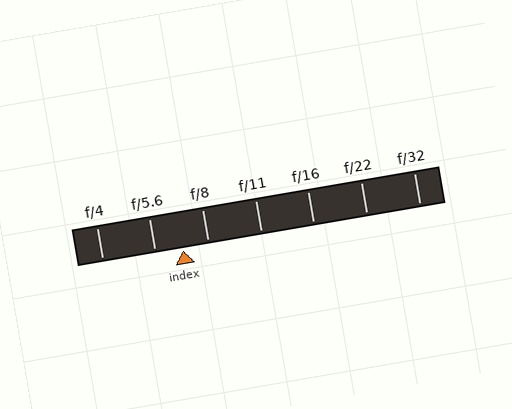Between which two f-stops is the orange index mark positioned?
The index mark is between f/5.6 and f/8.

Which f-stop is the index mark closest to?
The index mark is closest to f/8.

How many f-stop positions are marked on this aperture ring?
There are 7 f-stop positions marked.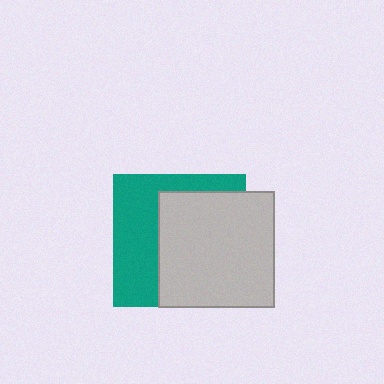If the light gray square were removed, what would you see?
You would see the complete teal square.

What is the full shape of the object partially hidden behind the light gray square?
The partially hidden object is a teal square.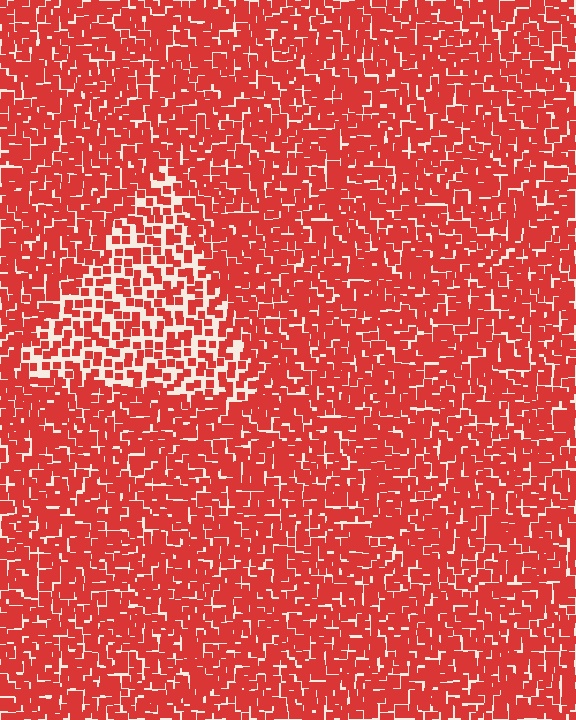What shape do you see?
I see a triangle.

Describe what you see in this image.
The image contains small red elements arranged at two different densities. A triangle-shaped region is visible where the elements are less densely packed than the surrounding area.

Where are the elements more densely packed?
The elements are more densely packed outside the triangle boundary.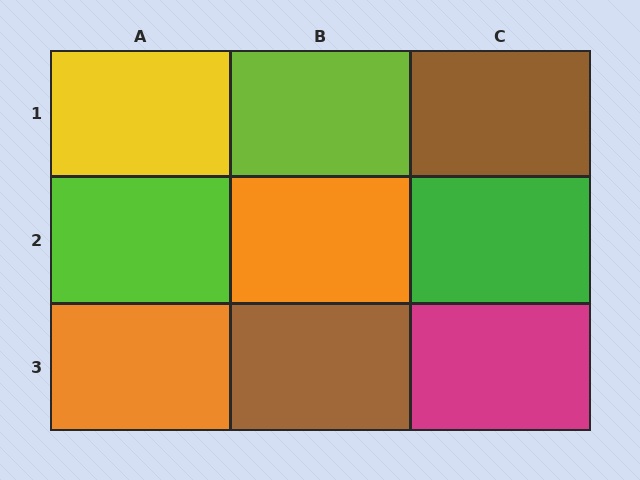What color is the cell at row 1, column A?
Yellow.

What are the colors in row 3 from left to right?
Orange, brown, magenta.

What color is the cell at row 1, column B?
Lime.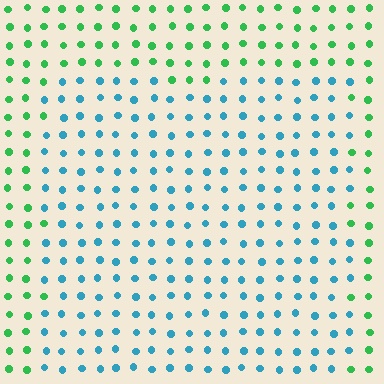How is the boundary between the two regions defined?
The boundary is defined purely by a slight shift in hue (about 60 degrees). Spacing, size, and orientation are identical on both sides.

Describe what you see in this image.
The image is filled with small green elements in a uniform arrangement. A rectangle-shaped region is visible where the elements are tinted to a slightly different hue, forming a subtle color boundary.